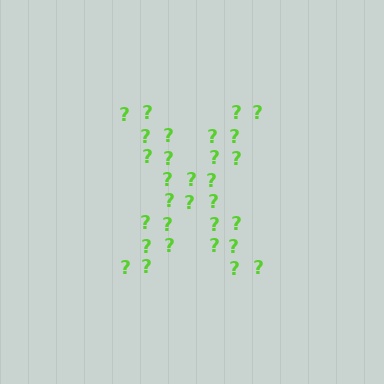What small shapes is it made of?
It is made of small question marks.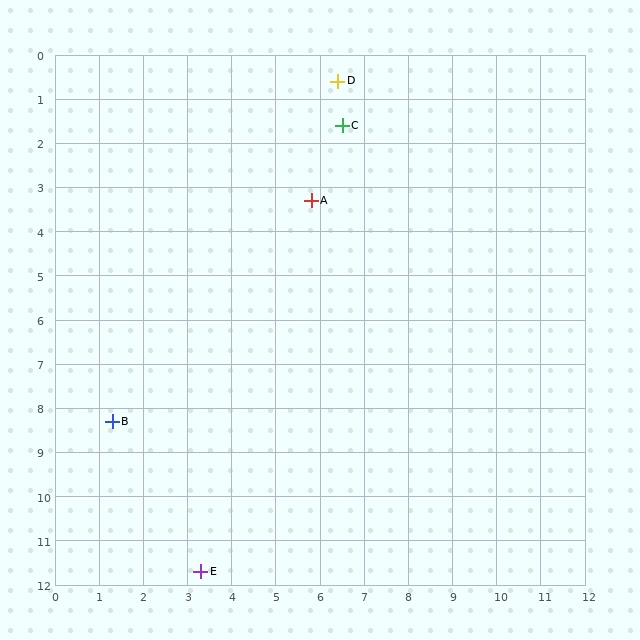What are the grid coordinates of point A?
Point A is at approximately (5.8, 3.3).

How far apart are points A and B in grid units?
Points A and B are about 6.7 grid units apart.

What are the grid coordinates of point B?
Point B is at approximately (1.3, 8.3).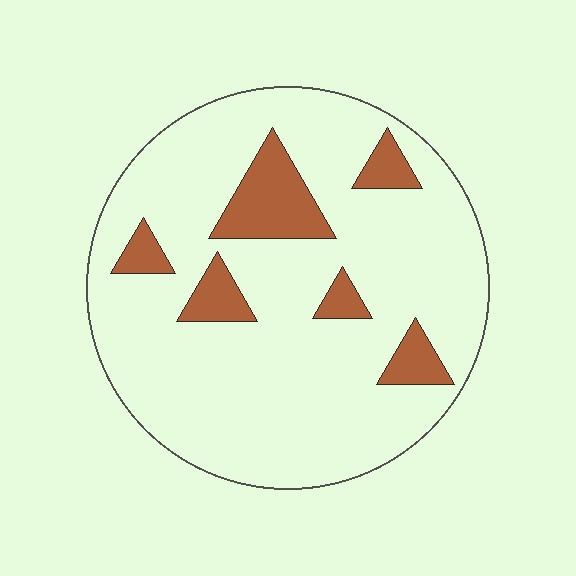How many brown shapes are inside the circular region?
6.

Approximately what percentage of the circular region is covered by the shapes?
Approximately 15%.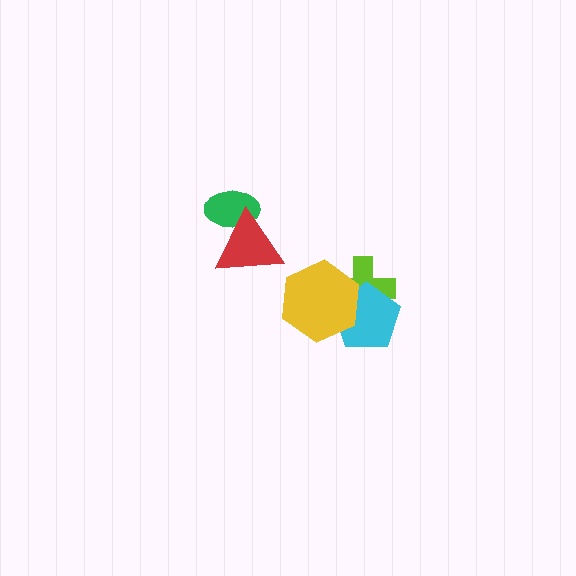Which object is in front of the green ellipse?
The red triangle is in front of the green ellipse.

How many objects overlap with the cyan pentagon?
2 objects overlap with the cyan pentagon.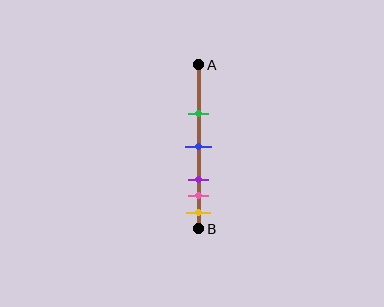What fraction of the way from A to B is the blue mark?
The blue mark is approximately 50% (0.5) of the way from A to B.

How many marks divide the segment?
There are 5 marks dividing the segment.